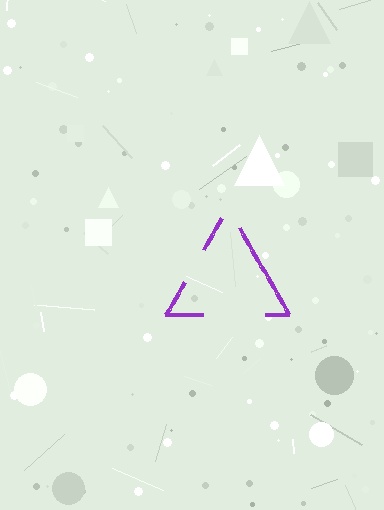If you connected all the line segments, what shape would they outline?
They would outline a triangle.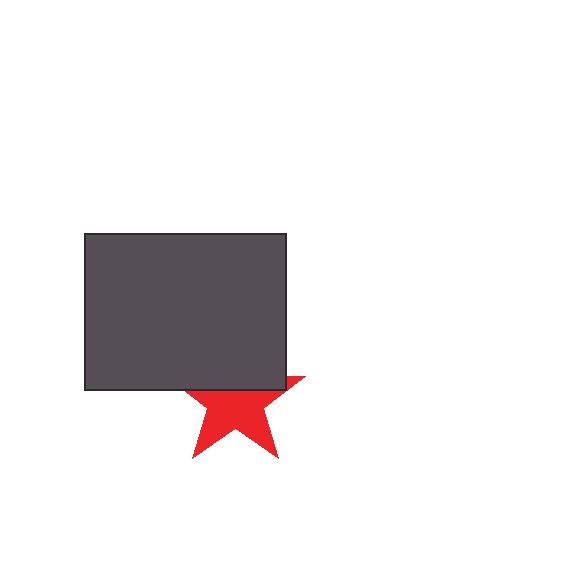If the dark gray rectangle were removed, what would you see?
You would see the complete red star.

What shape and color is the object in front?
The object in front is a dark gray rectangle.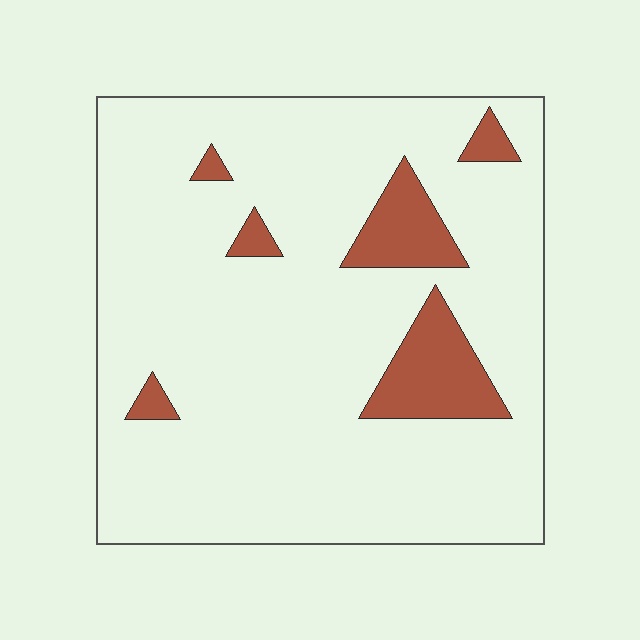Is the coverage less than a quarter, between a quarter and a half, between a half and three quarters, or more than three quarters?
Less than a quarter.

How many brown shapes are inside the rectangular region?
6.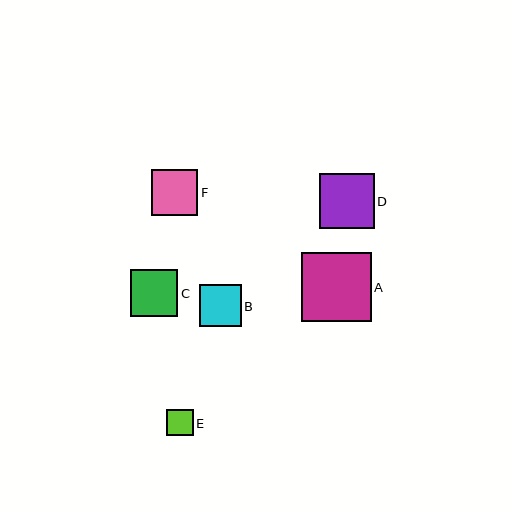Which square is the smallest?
Square E is the smallest with a size of approximately 26 pixels.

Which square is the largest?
Square A is the largest with a size of approximately 70 pixels.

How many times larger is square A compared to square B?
Square A is approximately 1.7 times the size of square B.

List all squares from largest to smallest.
From largest to smallest: A, D, C, F, B, E.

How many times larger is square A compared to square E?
Square A is approximately 2.6 times the size of square E.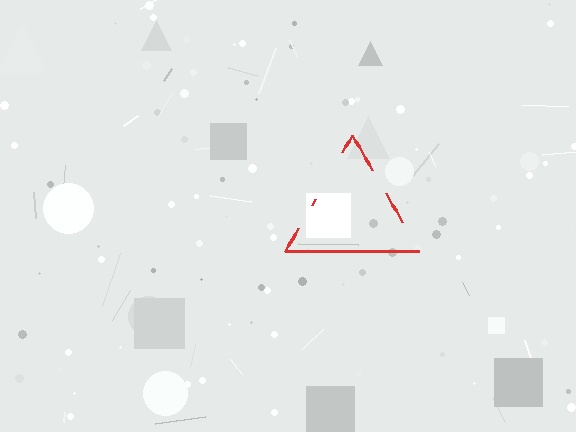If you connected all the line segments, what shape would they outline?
They would outline a triangle.